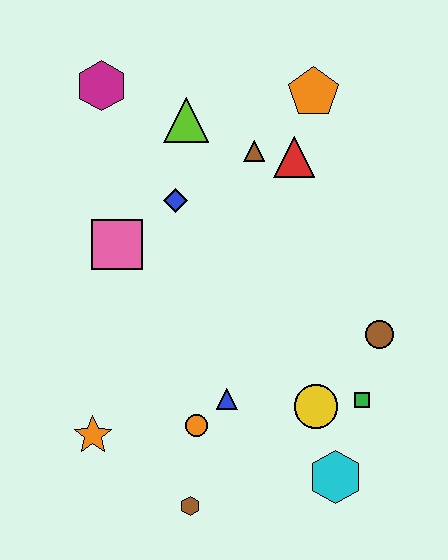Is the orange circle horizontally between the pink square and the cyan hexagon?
Yes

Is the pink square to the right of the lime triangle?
No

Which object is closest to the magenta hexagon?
The lime triangle is closest to the magenta hexagon.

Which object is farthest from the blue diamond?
The cyan hexagon is farthest from the blue diamond.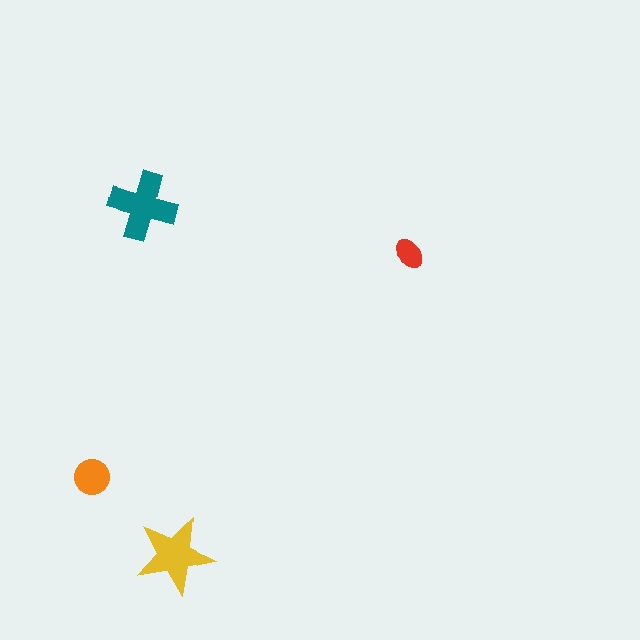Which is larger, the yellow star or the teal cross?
The teal cross.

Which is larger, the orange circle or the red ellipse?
The orange circle.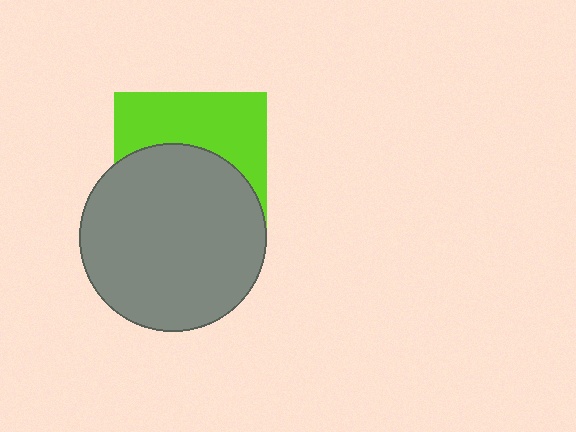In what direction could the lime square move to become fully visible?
The lime square could move up. That would shift it out from behind the gray circle entirely.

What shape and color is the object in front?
The object in front is a gray circle.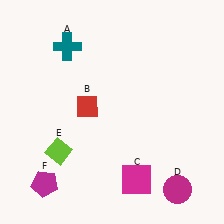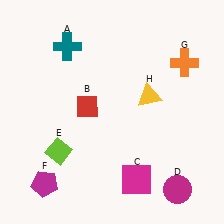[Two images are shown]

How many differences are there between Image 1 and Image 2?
There are 2 differences between the two images.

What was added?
An orange cross (G), a yellow triangle (H) were added in Image 2.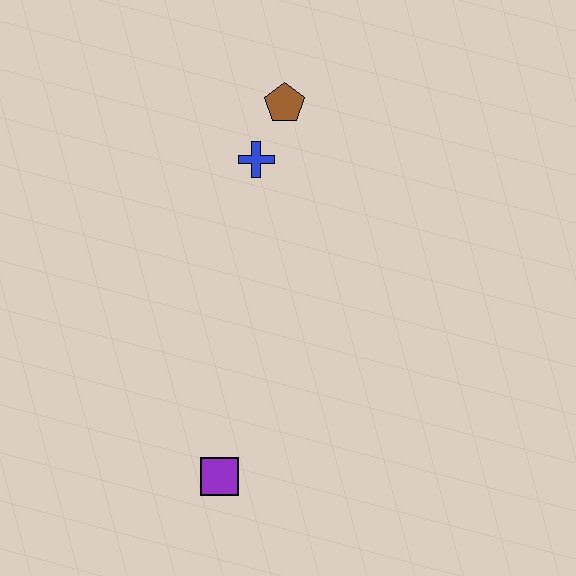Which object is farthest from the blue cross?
The purple square is farthest from the blue cross.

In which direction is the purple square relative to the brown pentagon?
The purple square is below the brown pentagon.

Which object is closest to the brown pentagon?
The blue cross is closest to the brown pentagon.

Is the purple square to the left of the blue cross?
Yes